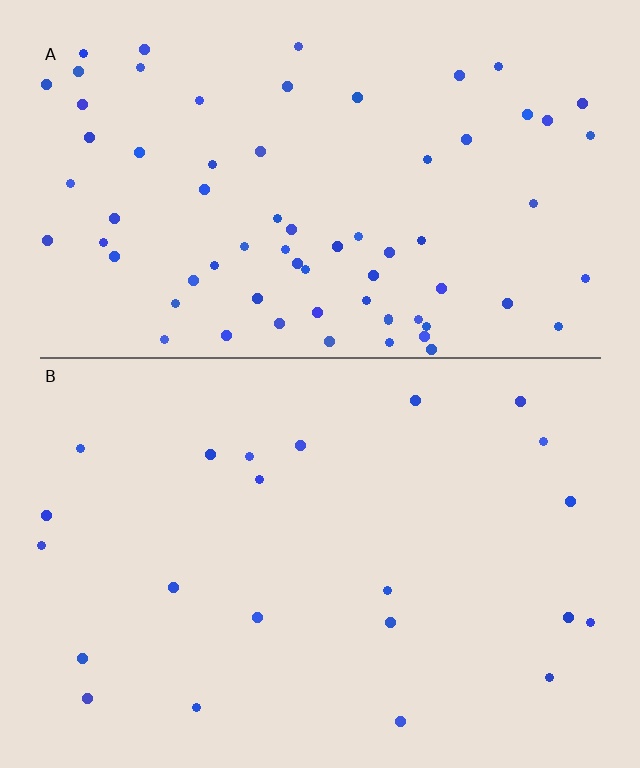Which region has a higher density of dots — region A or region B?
A (the top).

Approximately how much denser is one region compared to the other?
Approximately 3.2× — region A over region B.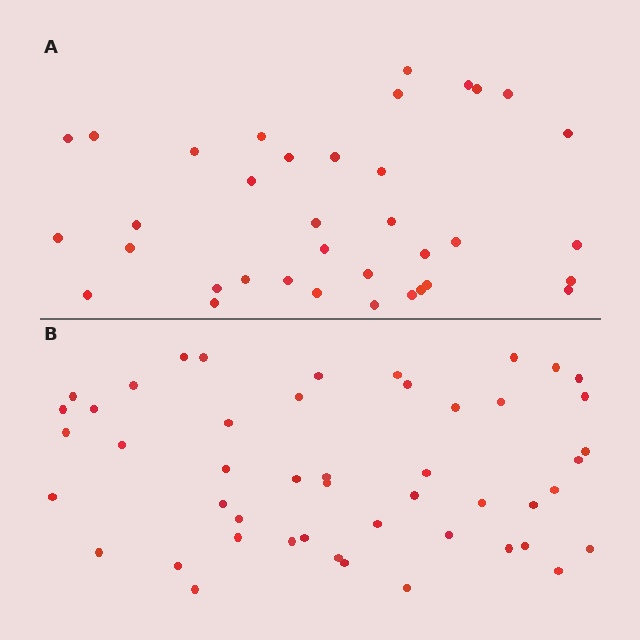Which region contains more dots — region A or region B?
Region B (the bottom region) has more dots.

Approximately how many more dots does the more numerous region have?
Region B has roughly 12 or so more dots than region A.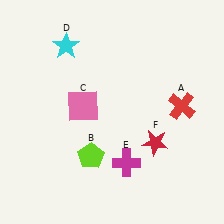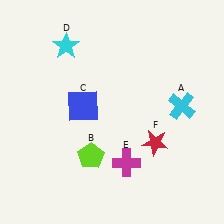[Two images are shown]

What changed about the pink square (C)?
In Image 1, C is pink. In Image 2, it changed to blue.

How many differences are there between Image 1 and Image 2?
There are 2 differences between the two images.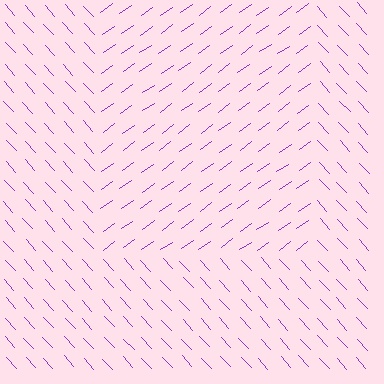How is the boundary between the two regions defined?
The boundary is defined purely by a change in line orientation (approximately 83 degrees difference). All lines are the same color and thickness.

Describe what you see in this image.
The image is filled with small purple line segments. A rectangle region in the image has lines oriented differently from the surrounding lines, creating a visible texture boundary.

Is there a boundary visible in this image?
Yes, there is a texture boundary formed by a change in line orientation.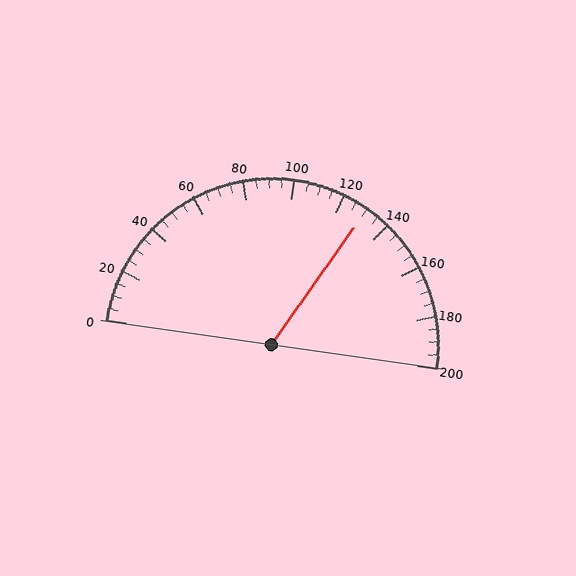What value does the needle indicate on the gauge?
The needle indicates approximately 130.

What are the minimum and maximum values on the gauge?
The gauge ranges from 0 to 200.